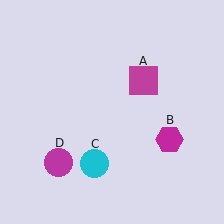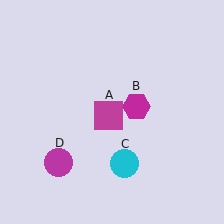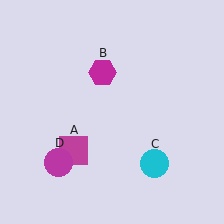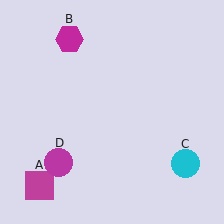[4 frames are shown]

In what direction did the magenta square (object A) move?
The magenta square (object A) moved down and to the left.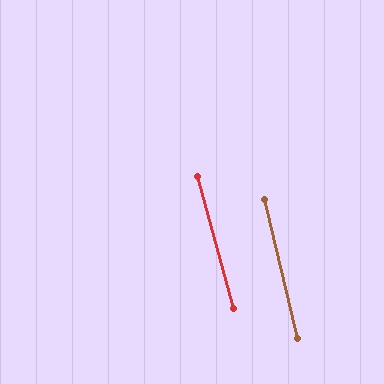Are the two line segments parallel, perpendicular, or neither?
Parallel — their directions differ by only 1.9°.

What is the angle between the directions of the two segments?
Approximately 2 degrees.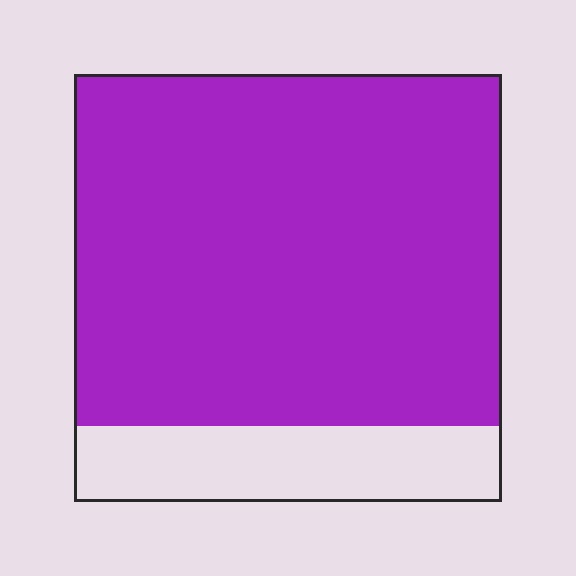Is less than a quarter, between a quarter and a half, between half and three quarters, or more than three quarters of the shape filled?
More than three quarters.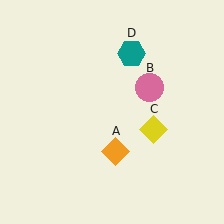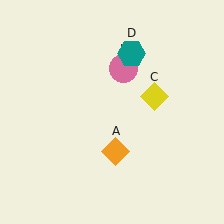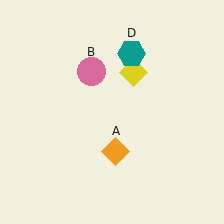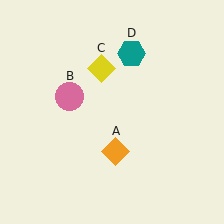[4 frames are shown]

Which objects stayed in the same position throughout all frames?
Orange diamond (object A) and teal hexagon (object D) remained stationary.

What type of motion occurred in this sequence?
The pink circle (object B), yellow diamond (object C) rotated counterclockwise around the center of the scene.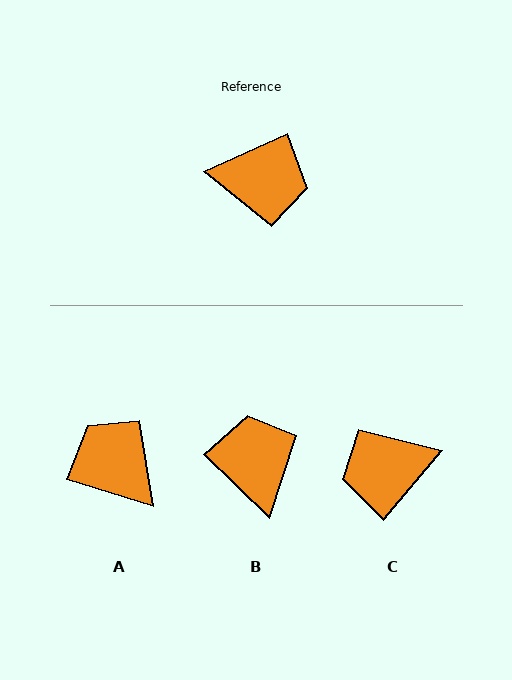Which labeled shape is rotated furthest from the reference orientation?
C, about 155 degrees away.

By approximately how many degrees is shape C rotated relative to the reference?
Approximately 155 degrees clockwise.